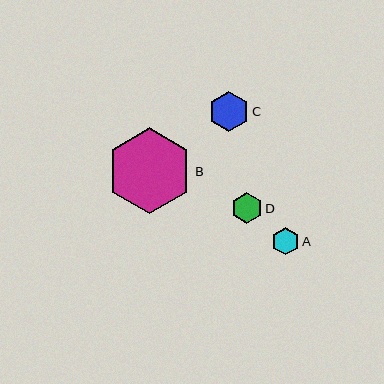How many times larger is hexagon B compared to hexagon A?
Hexagon B is approximately 3.1 times the size of hexagon A.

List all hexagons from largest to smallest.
From largest to smallest: B, C, D, A.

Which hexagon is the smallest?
Hexagon A is the smallest with a size of approximately 27 pixels.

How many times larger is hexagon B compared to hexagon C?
Hexagon B is approximately 2.2 times the size of hexagon C.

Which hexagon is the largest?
Hexagon B is the largest with a size of approximately 86 pixels.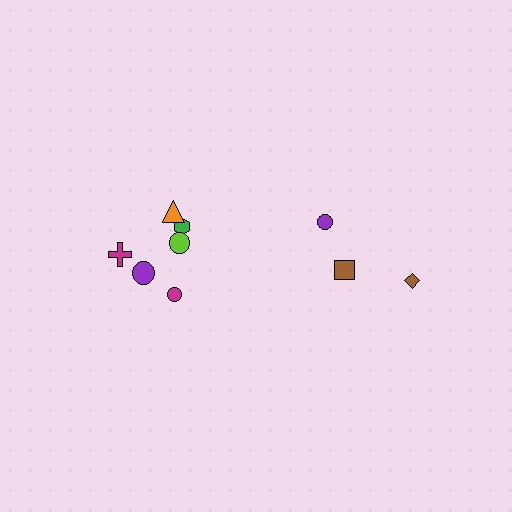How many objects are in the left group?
There are 6 objects.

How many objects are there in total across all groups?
There are 9 objects.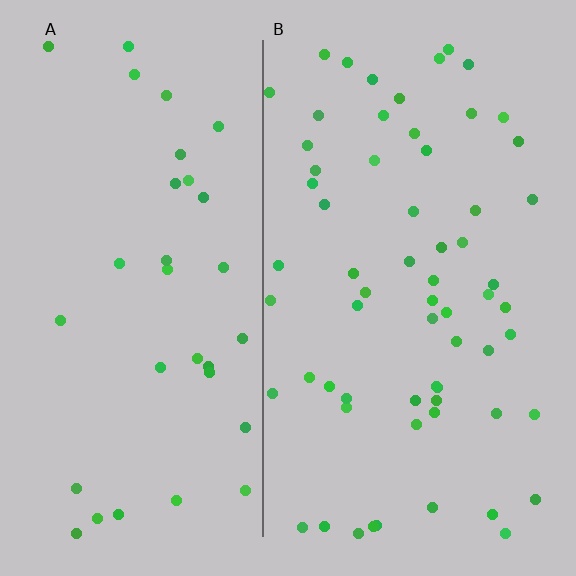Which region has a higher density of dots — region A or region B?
B (the right).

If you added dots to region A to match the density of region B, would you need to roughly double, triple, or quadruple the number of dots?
Approximately double.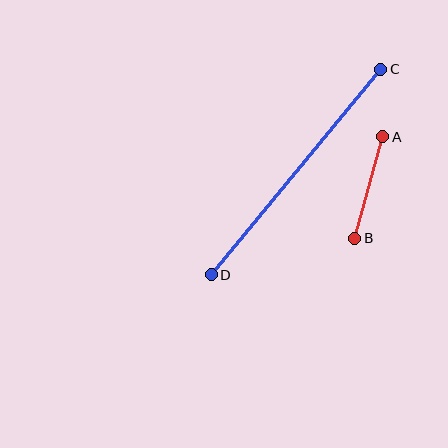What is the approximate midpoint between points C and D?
The midpoint is at approximately (296, 172) pixels.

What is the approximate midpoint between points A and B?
The midpoint is at approximately (369, 187) pixels.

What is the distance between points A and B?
The distance is approximately 105 pixels.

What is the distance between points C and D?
The distance is approximately 267 pixels.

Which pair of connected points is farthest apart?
Points C and D are farthest apart.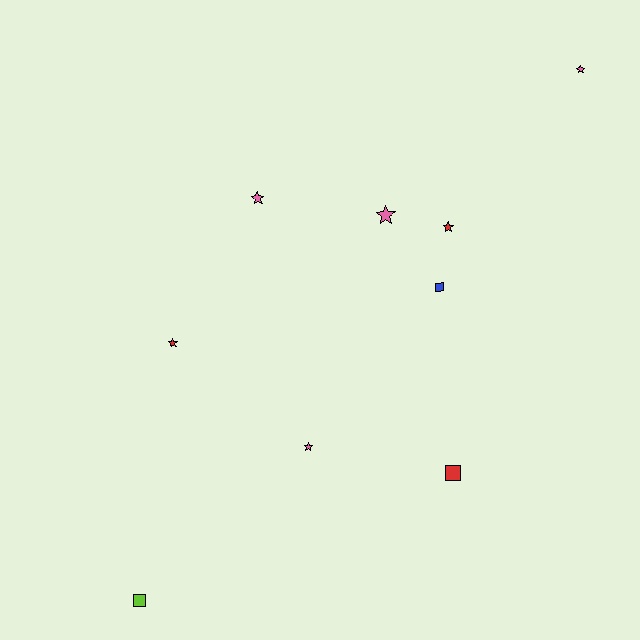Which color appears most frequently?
Pink, with 4 objects.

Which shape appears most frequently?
Star, with 6 objects.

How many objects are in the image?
There are 9 objects.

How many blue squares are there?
There is 1 blue square.